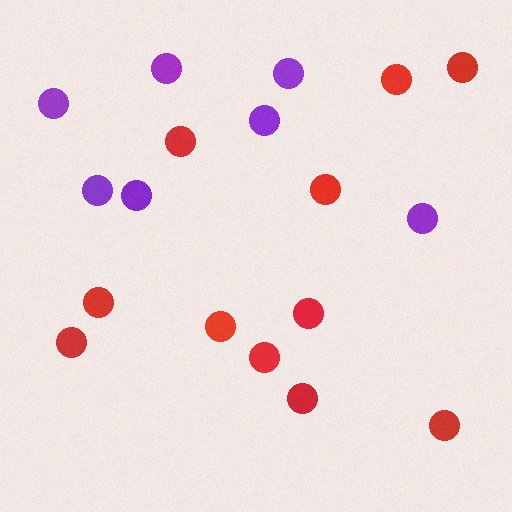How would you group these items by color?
There are 2 groups: one group of red circles (11) and one group of purple circles (7).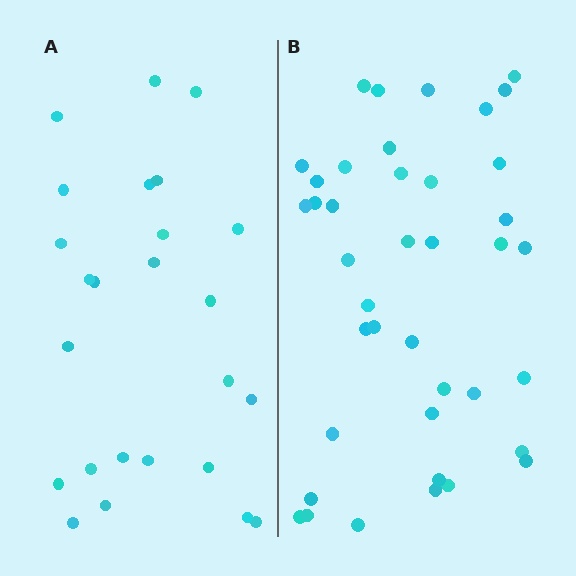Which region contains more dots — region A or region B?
Region B (the right region) has more dots.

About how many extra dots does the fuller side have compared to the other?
Region B has approximately 15 more dots than region A.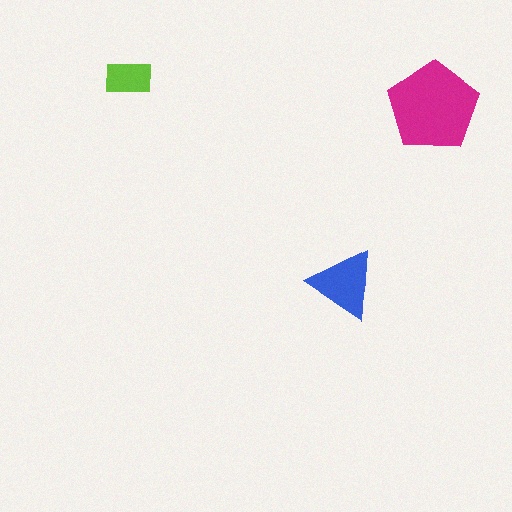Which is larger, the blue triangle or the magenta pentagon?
The magenta pentagon.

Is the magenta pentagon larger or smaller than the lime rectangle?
Larger.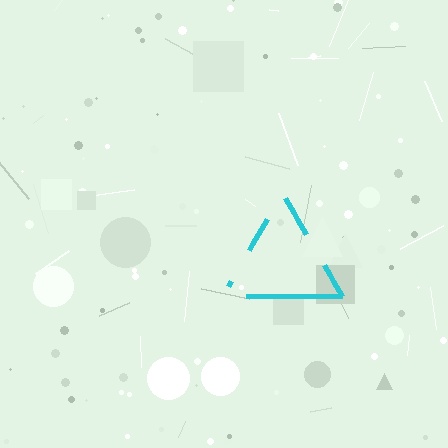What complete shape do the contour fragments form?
The contour fragments form a triangle.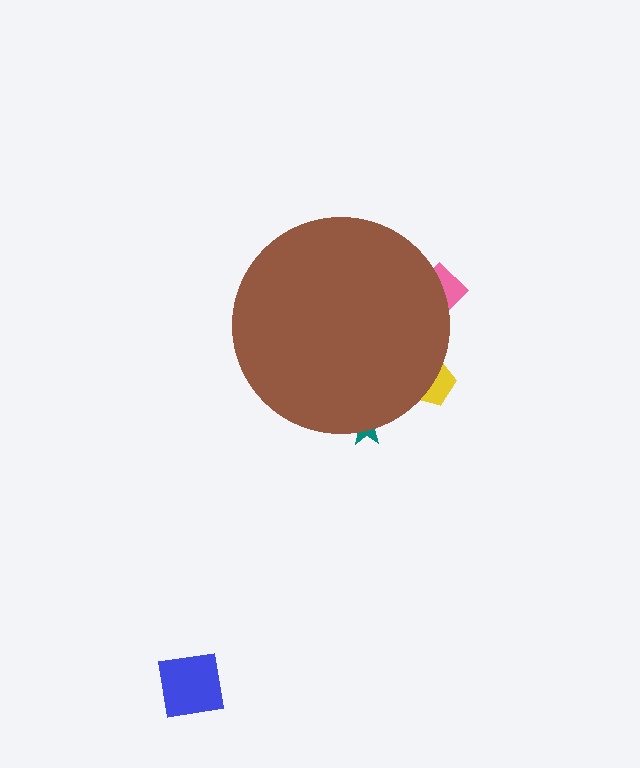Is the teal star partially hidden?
Yes, the teal star is partially hidden behind the brown circle.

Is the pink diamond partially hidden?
Yes, the pink diamond is partially hidden behind the brown circle.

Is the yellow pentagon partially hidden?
Yes, the yellow pentagon is partially hidden behind the brown circle.